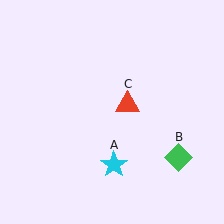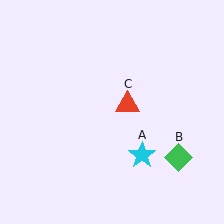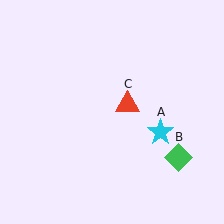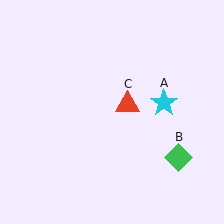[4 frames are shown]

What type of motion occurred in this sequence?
The cyan star (object A) rotated counterclockwise around the center of the scene.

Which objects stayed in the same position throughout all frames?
Green diamond (object B) and red triangle (object C) remained stationary.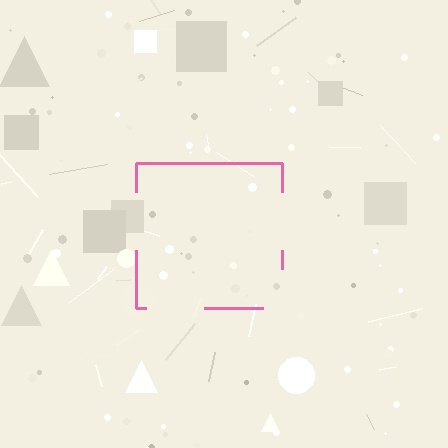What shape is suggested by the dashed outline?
The dashed outline suggests a square.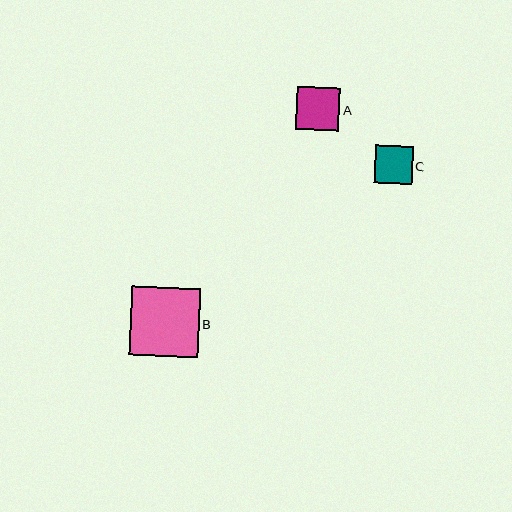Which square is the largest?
Square B is the largest with a size of approximately 68 pixels.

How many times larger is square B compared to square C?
Square B is approximately 1.8 times the size of square C.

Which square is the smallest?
Square C is the smallest with a size of approximately 37 pixels.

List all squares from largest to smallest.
From largest to smallest: B, A, C.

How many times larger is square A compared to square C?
Square A is approximately 1.2 times the size of square C.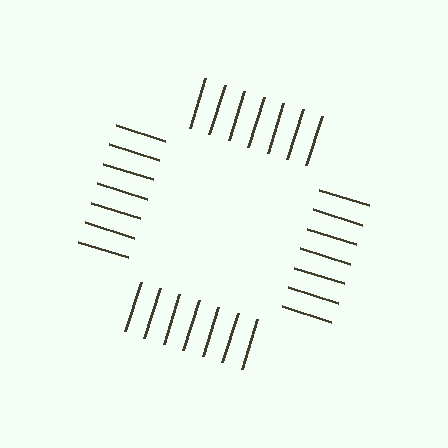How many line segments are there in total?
28 — 7 along each of the 4 edges.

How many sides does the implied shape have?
4 sides — the line-ends trace a square.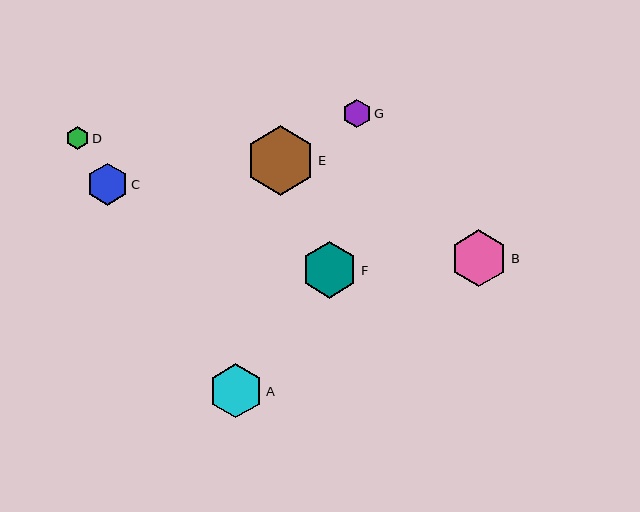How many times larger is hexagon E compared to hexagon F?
Hexagon E is approximately 1.2 times the size of hexagon F.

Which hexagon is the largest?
Hexagon E is the largest with a size of approximately 69 pixels.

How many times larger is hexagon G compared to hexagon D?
Hexagon G is approximately 1.2 times the size of hexagon D.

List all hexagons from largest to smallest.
From largest to smallest: E, B, F, A, C, G, D.